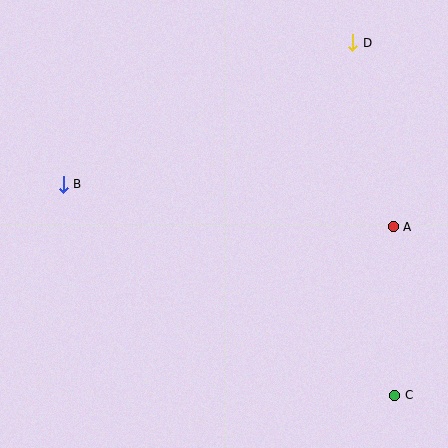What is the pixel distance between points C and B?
The distance between C and B is 393 pixels.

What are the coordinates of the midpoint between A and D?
The midpoint between A and D is at (373, 135).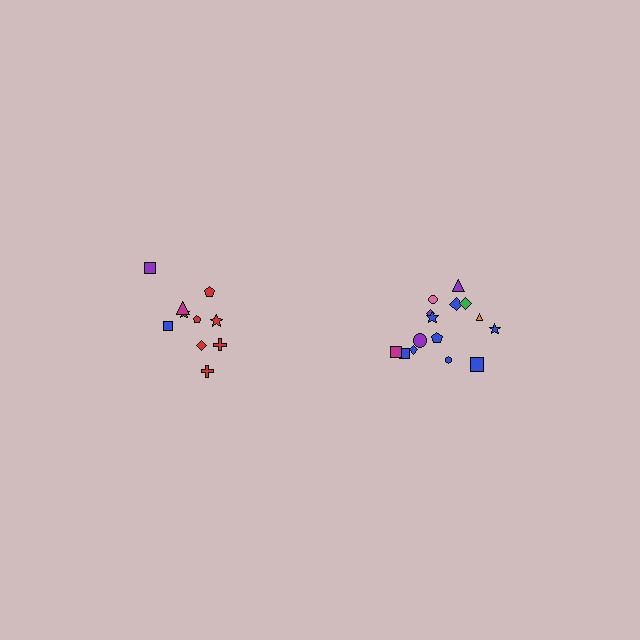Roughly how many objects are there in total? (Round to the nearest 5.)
Roughly 25 objects in total.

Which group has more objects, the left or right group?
The right group.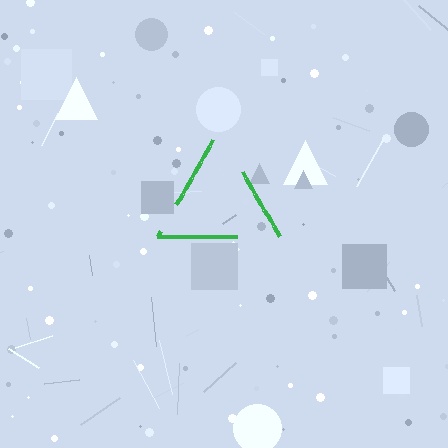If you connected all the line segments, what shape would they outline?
They would outline a triangle.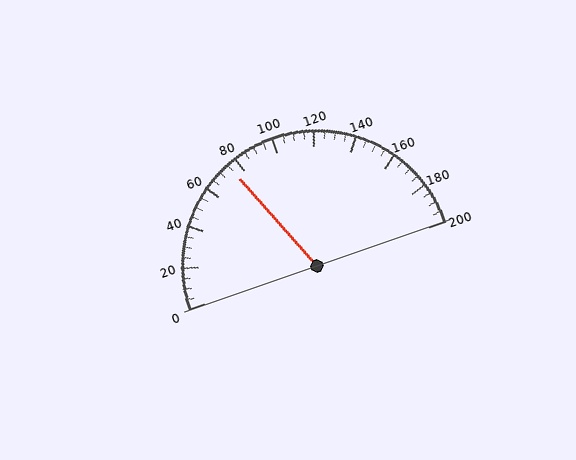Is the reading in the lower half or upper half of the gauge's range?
The reading is in the lower half of the range (0 to 200).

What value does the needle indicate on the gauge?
The needle indicates approximately 75.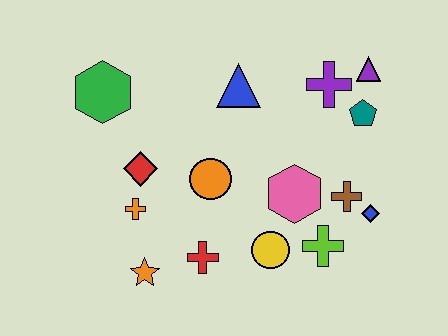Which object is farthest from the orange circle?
The purple triangle is farthest from the orange circle.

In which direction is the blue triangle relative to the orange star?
The blue triangle is above the orange star.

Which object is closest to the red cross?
The orange star is closest to the red cross.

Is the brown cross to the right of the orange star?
Yes